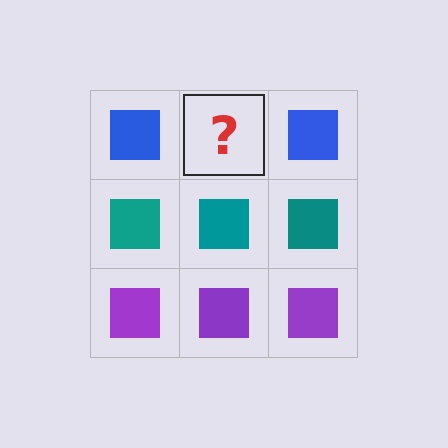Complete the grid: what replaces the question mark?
The question mark should be replaced with a blue square.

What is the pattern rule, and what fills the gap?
The rule is that each row has a consistent color. The gap should be filled with a blue square.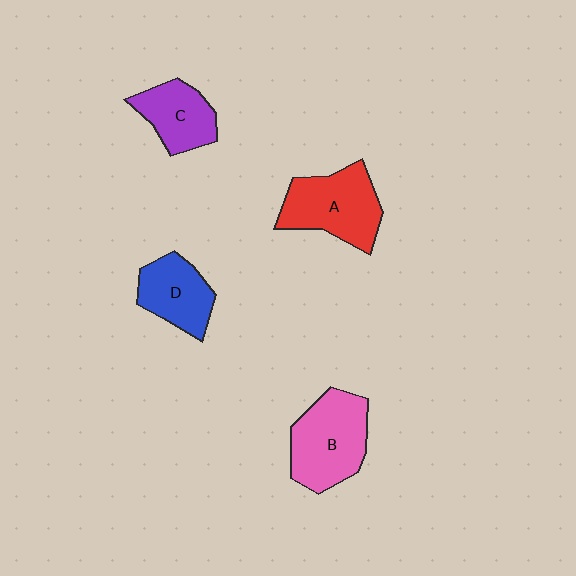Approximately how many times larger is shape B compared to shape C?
Approximately 1.5 times.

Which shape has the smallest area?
Shape C (purple).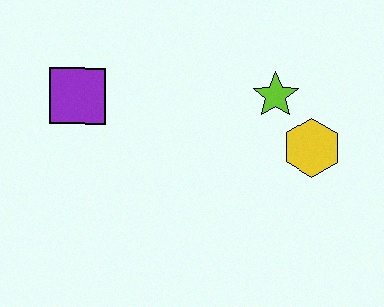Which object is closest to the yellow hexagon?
The lime star is closest to the yellow hexagon.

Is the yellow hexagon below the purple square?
Yes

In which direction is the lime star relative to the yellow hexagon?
The lime star is above the yellow hexagon.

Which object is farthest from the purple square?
The yellow hexagon is farthest from the purple square.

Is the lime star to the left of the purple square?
No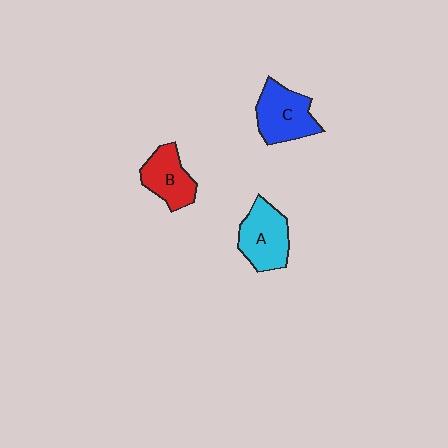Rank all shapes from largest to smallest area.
From largest to smallest: C (blue), A (cyan), B (red).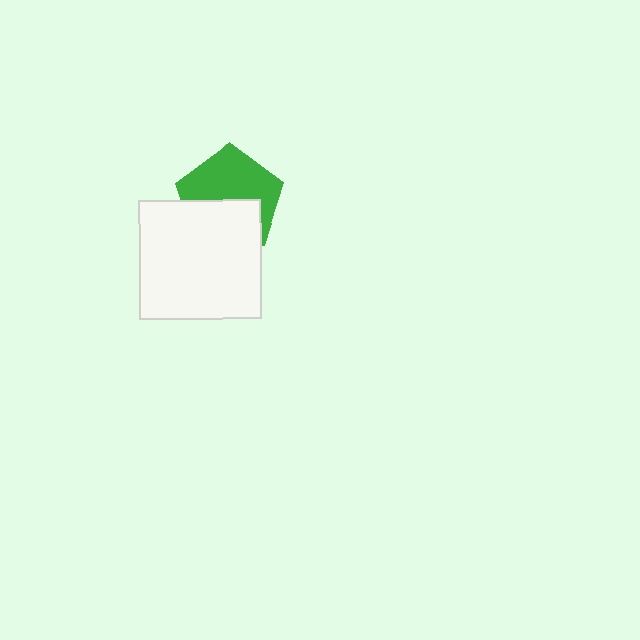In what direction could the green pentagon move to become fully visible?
The green pentagon could move up. That would shift it out from behind the white rectangle entirely.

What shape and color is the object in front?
The object in front is a white rectangle.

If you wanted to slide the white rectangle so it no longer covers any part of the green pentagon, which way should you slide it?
Slide it down — that is the most direct way to separate the two shapes.